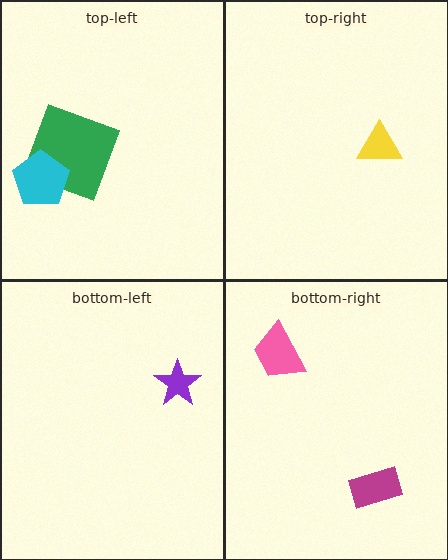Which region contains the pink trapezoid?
The bottom-right region.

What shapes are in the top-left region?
The green square, the cyan pentagon.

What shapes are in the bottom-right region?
The pink trapezoid, the magenta rectangle.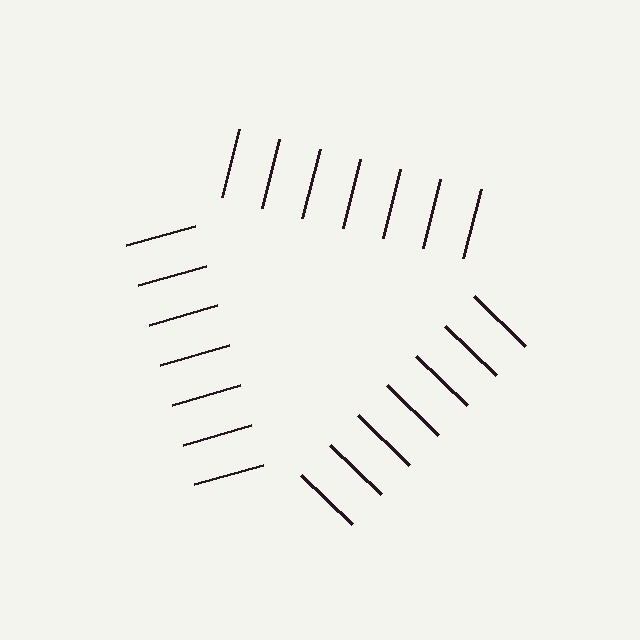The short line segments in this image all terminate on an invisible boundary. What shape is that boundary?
An illusory triangle — the line segments terminate on its edges but no continuous stroke is drawn.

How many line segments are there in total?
21 — 7 along each of the 3 edges.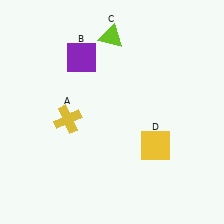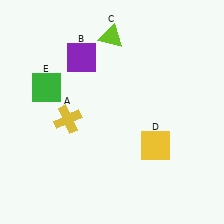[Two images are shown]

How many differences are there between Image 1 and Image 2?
There is 1 difference between the two images.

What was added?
A green square (E) was added in Image 2.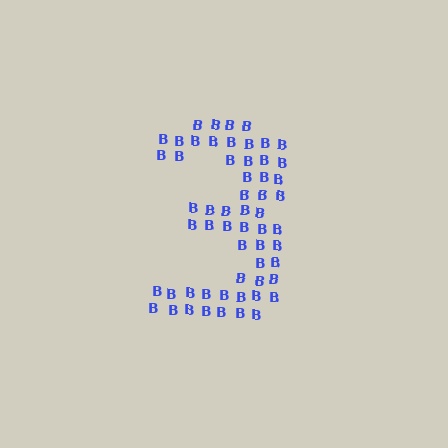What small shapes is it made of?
It is made of small letter B's.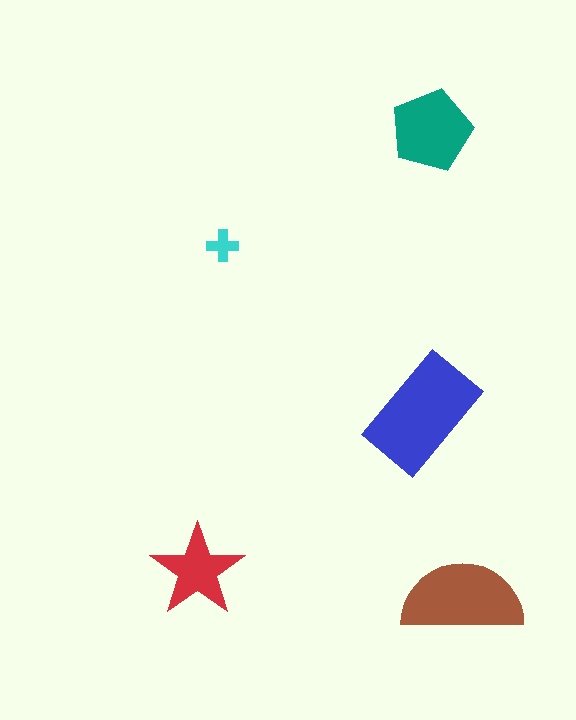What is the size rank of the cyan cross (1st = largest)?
5th.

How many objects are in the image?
There are 5 objects in the image.